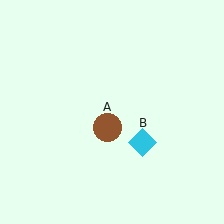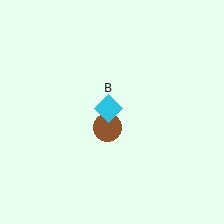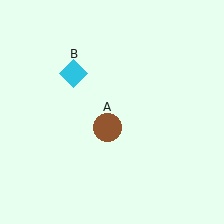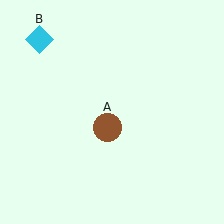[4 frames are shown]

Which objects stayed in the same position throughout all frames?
Brown circle (object A) remained stationary.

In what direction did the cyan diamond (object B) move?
The cyan diamond (object B) moved up and to the left.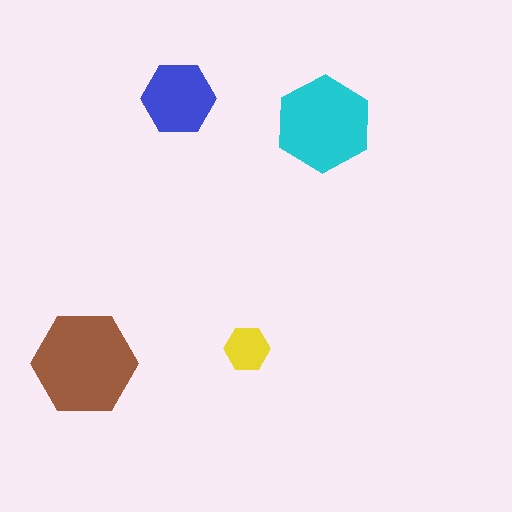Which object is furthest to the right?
The cyan hexagon is rightmost.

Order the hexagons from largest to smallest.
the brown one, the cyan one, the blue one, the yellow one.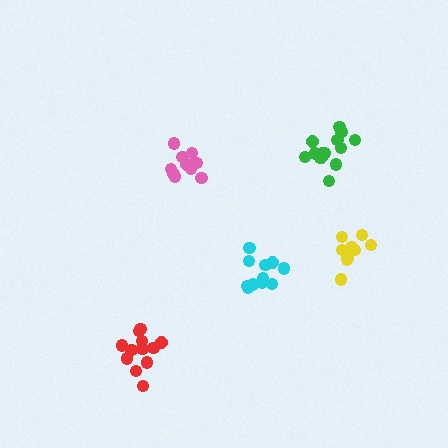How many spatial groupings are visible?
There are 5 spatial groupings.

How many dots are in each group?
Group 1: 12 dots, Group 2: 14 dots, Group 3: 11 dots, Group 4: 11 dots, Group 5: 9 dots (57 total).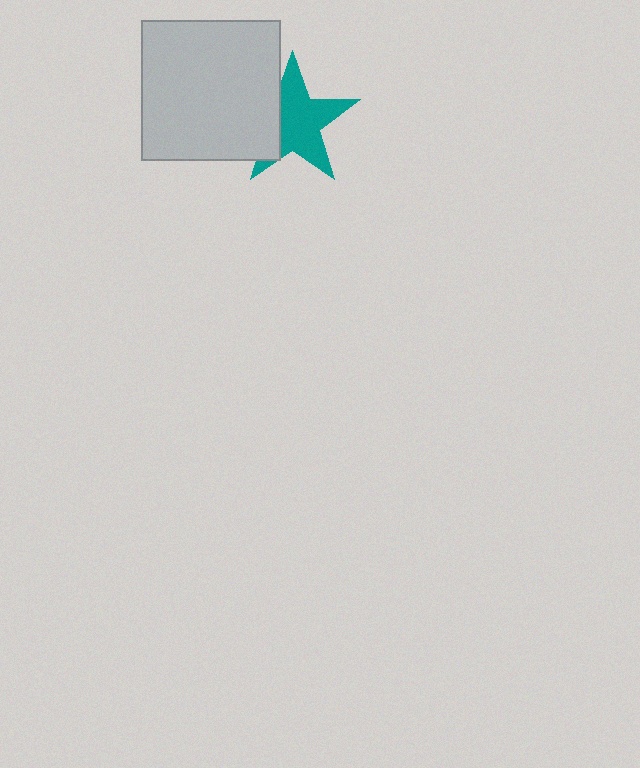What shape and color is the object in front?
The object in front is a light gray square.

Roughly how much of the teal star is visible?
Most of it is visible (roughly 69%).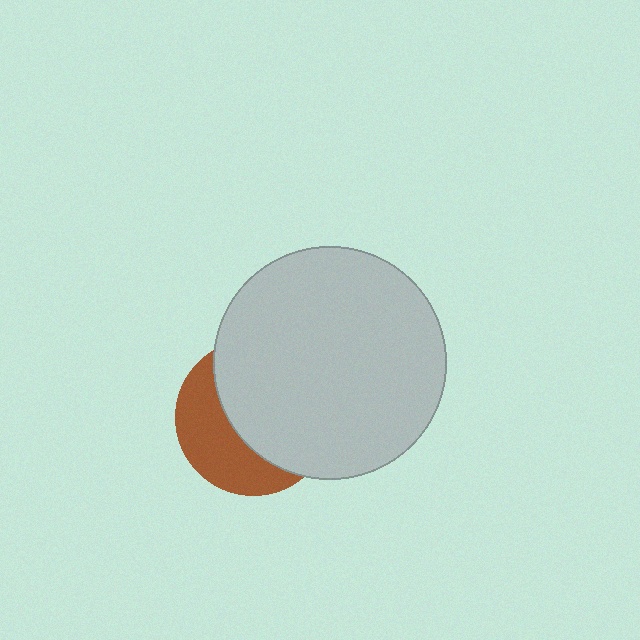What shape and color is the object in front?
The object in front is a light gray circle.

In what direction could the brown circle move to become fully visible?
The brown circle could move left. That would shift it out from behind the light gray circle entirely.